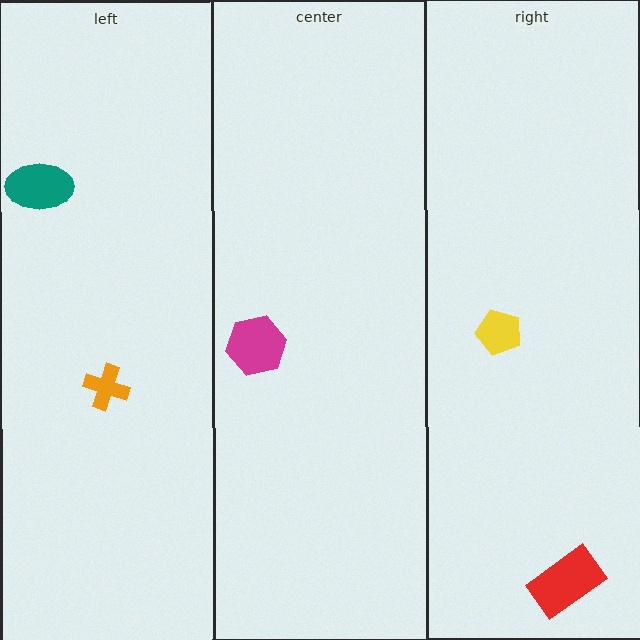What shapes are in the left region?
The teal ellipse, the orange cross.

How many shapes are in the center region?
1.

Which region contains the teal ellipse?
The left region.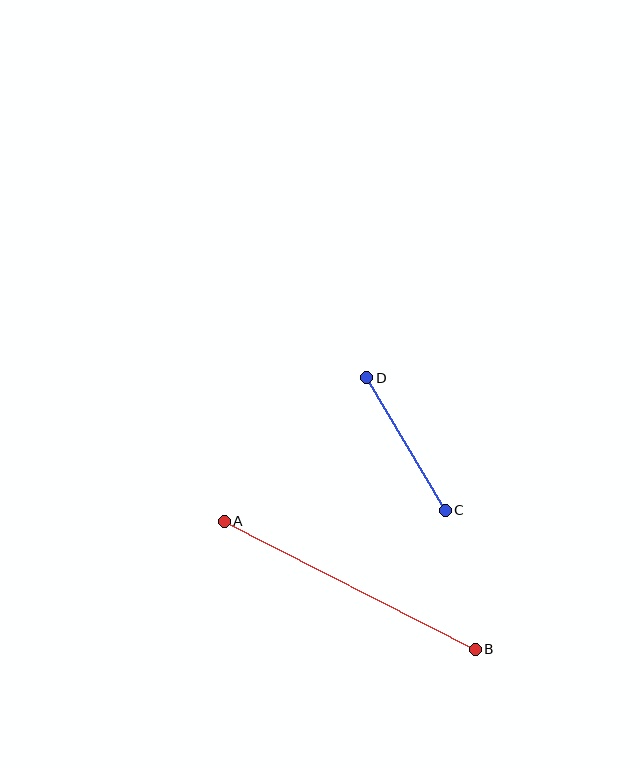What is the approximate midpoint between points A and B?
The midpoint is at approximately (350, 585) pixels.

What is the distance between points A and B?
The distance is approximately 282 pixels.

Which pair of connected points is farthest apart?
Points A and B are farthest apart.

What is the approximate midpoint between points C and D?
The midpoint is at approximately (406, 444) pixels.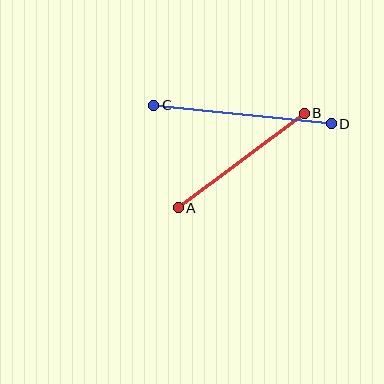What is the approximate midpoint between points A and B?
The midpoint is at approximately (241, 161) pixels.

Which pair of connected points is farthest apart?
Points C and D are farthest apart.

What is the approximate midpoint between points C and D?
The midpoint is at approximately (242, 114) pixels.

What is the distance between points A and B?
The distance is approximately 157 pixels.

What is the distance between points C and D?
The distance is approximately 179 pixels.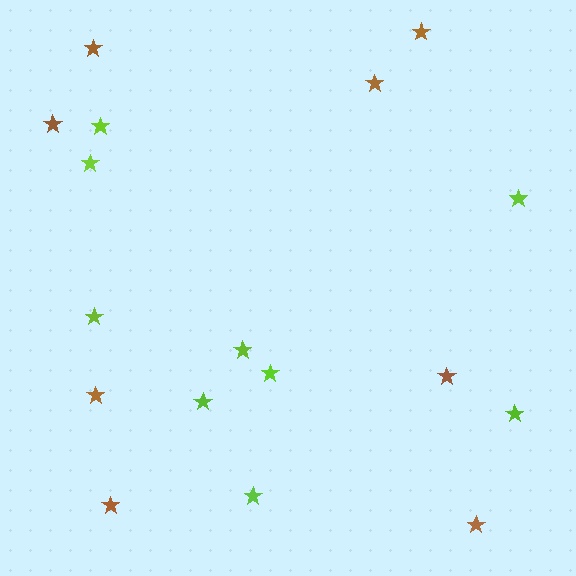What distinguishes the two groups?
There are 2 groups: one group of brown stars (8) and one group of lime stars (9).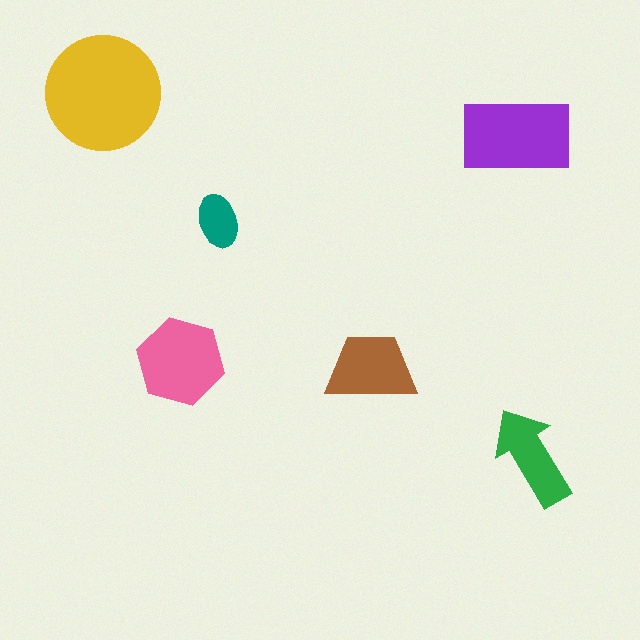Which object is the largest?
The yellow circle.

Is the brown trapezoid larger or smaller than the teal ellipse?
Larger.